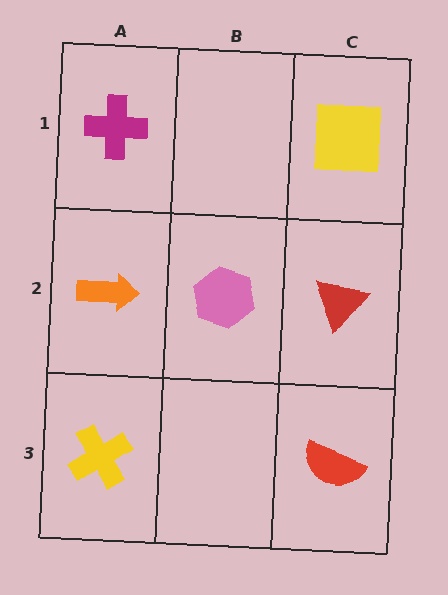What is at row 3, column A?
A yellow cross.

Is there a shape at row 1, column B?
No, that cell is empty.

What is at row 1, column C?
A yellow square.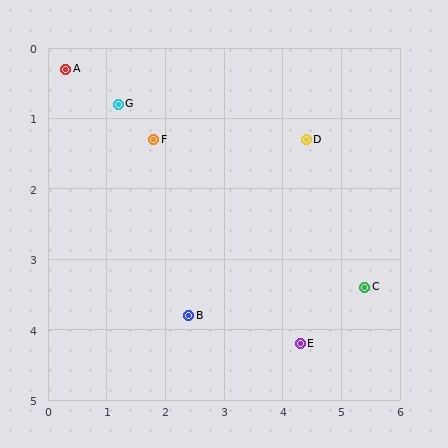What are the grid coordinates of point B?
Point B is at approximately (2.4, 3.8).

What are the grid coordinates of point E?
Point E is at approximately (4.3, 4.2).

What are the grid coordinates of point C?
Point C is at approximately (5.4, 3.4).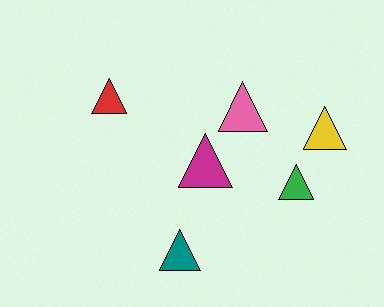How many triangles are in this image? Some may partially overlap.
There are 6 triangles.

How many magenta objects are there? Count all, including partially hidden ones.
There is 1 magenta object.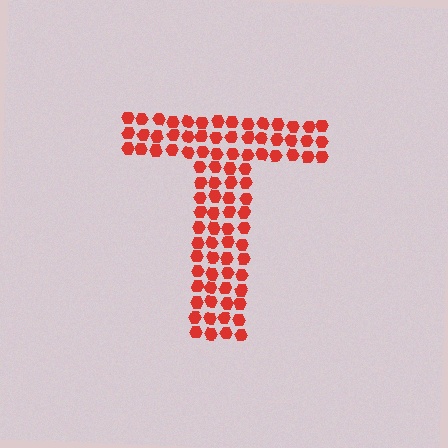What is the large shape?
The large shape is the letter T.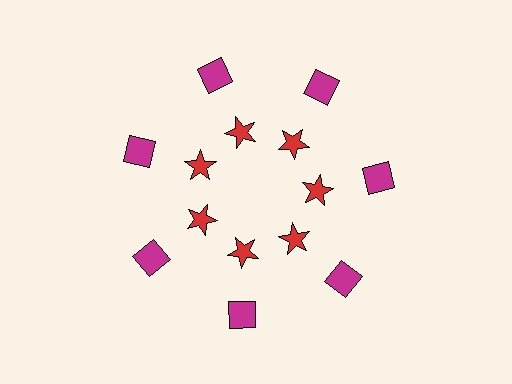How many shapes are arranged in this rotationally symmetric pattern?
There are 14 shapes, arranged in 7 groups of 2.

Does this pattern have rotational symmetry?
Yes, this pattern has 7-fold rotational symmetry. It looks the same after rotating 51 degrees around the center.